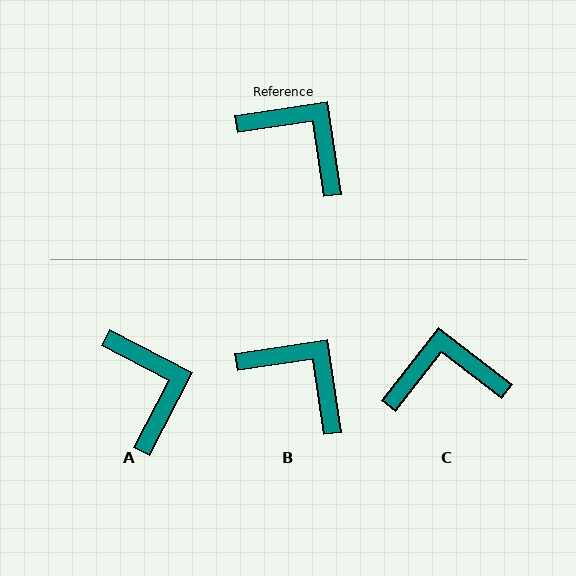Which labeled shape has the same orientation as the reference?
B.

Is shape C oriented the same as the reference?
No, it is off by about 44 degrees.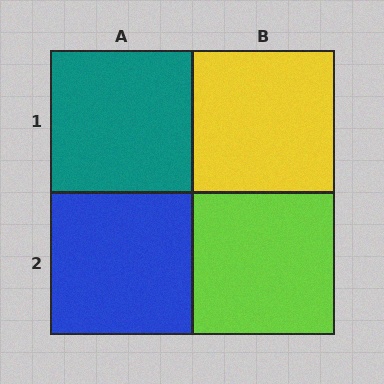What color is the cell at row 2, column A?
Blue.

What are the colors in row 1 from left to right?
Teal, yellow.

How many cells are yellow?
1 cell is yellow.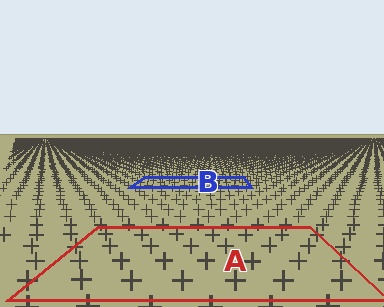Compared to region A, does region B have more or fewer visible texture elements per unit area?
Region B has more texture elements per unit area — they are packed more densely because it is farther away.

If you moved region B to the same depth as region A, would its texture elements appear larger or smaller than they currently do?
They would appear larger. At a closer depth, the same texture elements are projected at a bigger on-screen size.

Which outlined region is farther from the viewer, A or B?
Region B is farther from the viewer — the texture elements inside it appear smaller and more densely packed.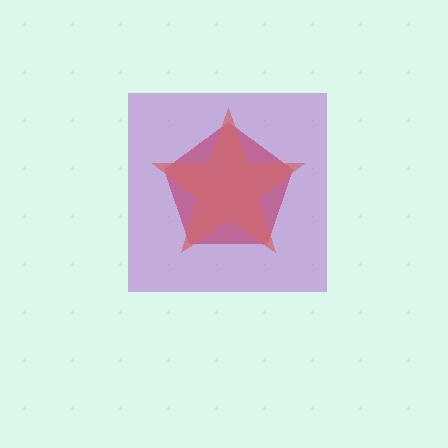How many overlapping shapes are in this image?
There are 3 overlapping shapes in the image.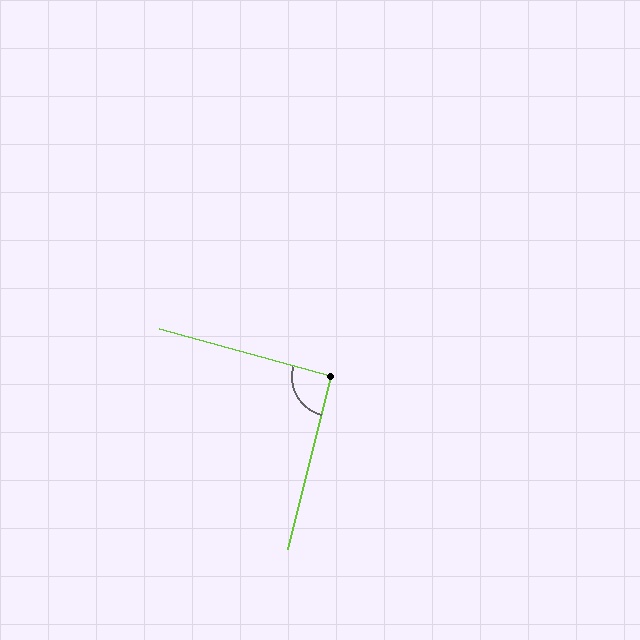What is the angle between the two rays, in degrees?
Approximately 91 degrees.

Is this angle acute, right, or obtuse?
It is approximately a right angle.